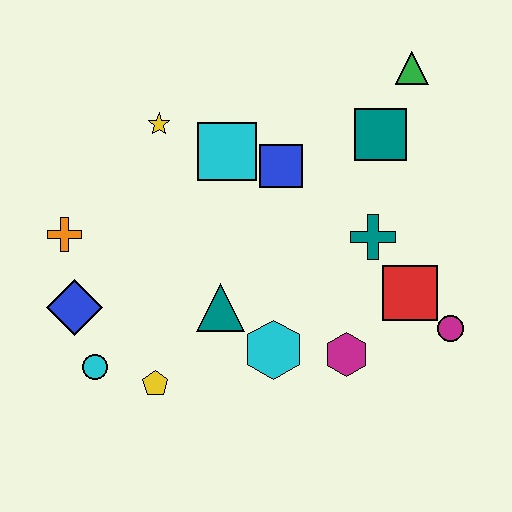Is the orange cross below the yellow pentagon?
No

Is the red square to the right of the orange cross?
Yes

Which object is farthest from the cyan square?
The magenta circle is farthest from the cyan square.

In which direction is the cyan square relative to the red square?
The cyan square is to the left of the red square.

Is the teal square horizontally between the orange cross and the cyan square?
No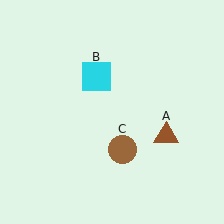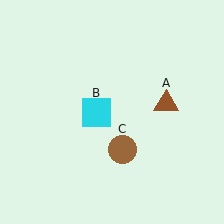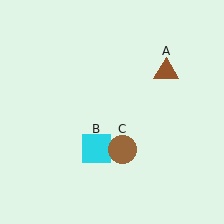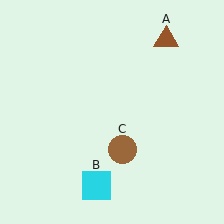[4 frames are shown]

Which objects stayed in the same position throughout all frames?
Brown circle (object C) remained stationary.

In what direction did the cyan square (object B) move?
The cyan square (object B) moved down.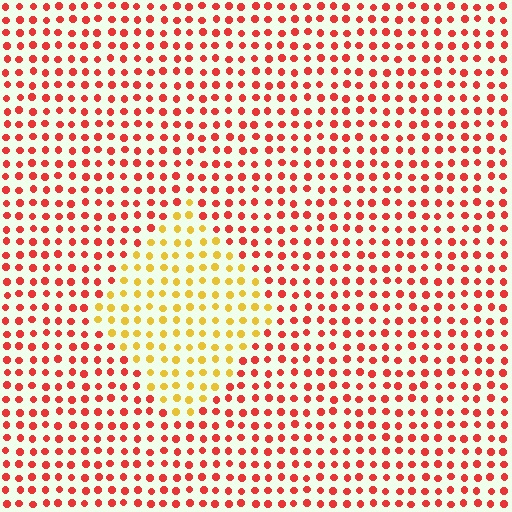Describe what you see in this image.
The image is filled with small red elements in a uniform arrangement. A diamond-shaped region is visible where the elements are tinted to a slightly different hue, forming a subtle color boundary.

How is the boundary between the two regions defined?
The boundary is defined purely by a slight shift in hue (about 48 degrees). Spacing, size, and orientation are identical on both sides.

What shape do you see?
I see a diamond.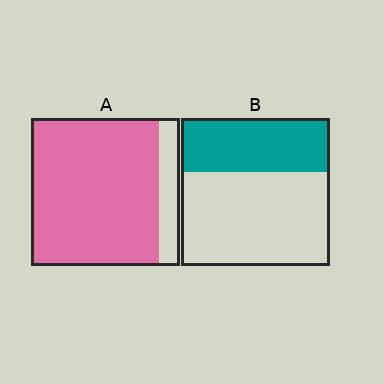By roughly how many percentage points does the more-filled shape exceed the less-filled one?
By roughly 50 percentage points (A over B).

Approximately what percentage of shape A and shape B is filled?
A is approximately 85% and B is approximately 35%.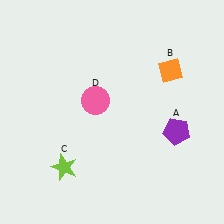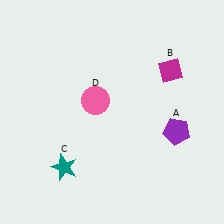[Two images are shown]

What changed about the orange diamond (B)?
In Image 1, B is orange. In Image 2, it changed to magenta.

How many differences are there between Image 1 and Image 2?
There are 2 differences between the two images.